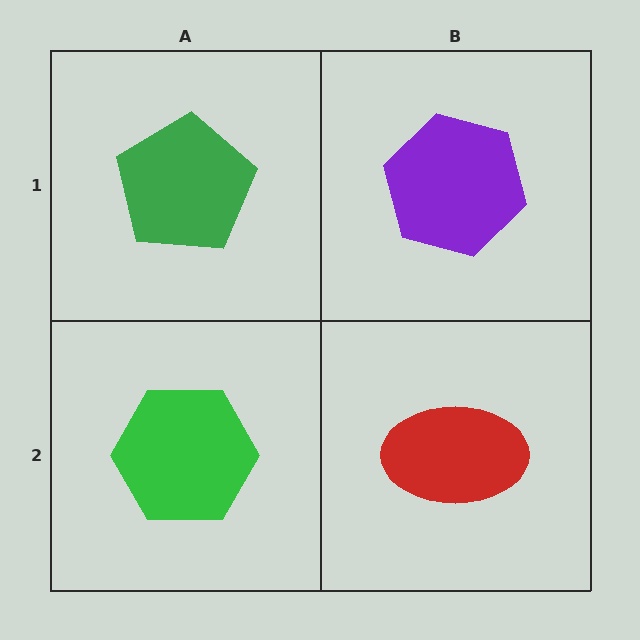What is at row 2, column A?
A green hexagon.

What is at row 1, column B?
A purple hexagon.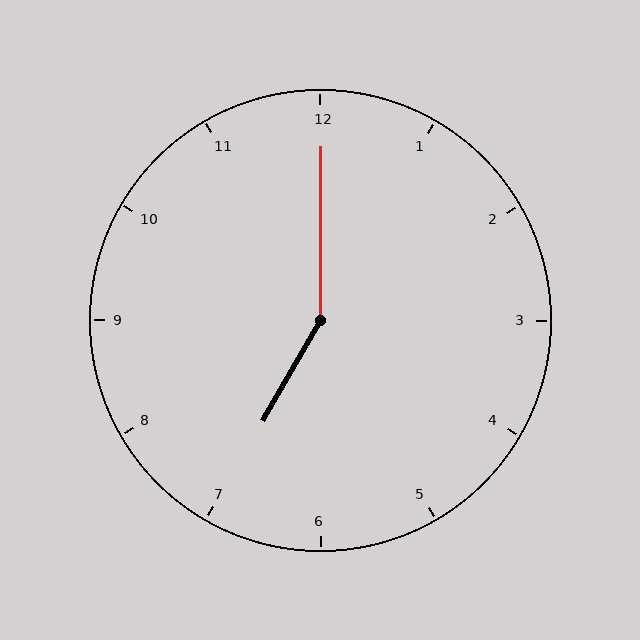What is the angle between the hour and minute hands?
Approximately 150 degrees.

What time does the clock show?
7:00.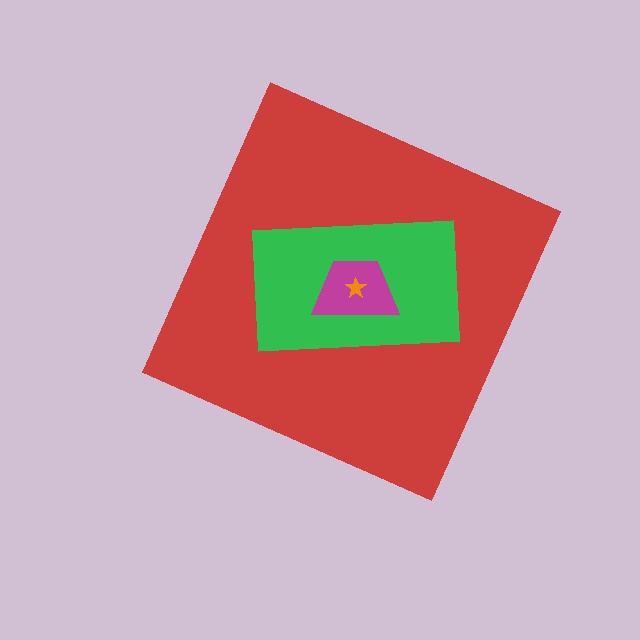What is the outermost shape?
The red diamond.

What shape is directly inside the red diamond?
The green rectangle.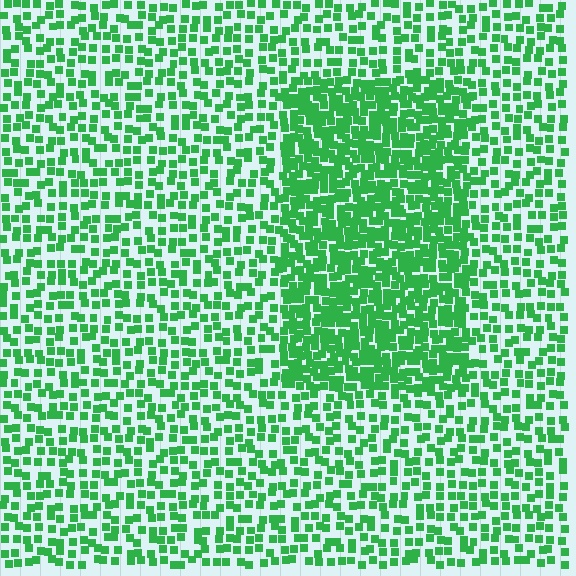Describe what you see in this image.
The image contains small green elements arranged at two different densities. A rectangle-shaped region is visible where the elements are more densely packed than the surrounding area.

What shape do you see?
I see a rectangle.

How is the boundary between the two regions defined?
The boundary is defined by a change in element density (approximately 2.0x ratio). All elements are the same color, size, and shape.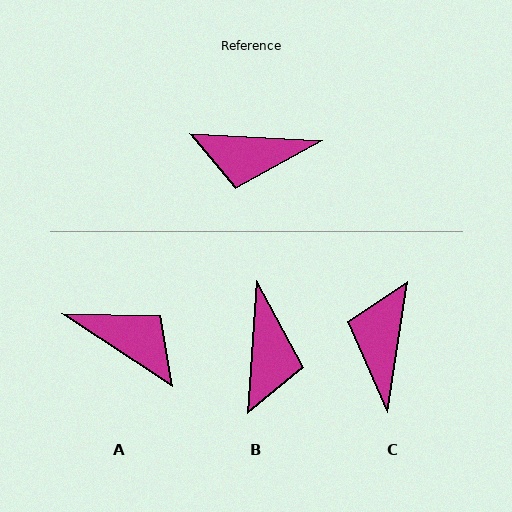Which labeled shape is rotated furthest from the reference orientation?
A, about 149 degrees away.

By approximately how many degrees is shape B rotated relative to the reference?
Approximately 89 degrees counter-clockwise.